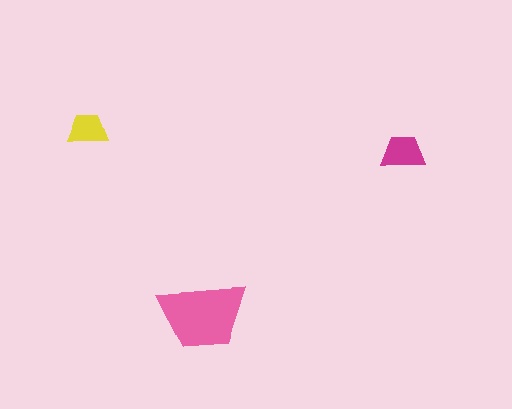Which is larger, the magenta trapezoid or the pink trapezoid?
The pink one.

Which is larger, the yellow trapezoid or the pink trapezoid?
The pink one.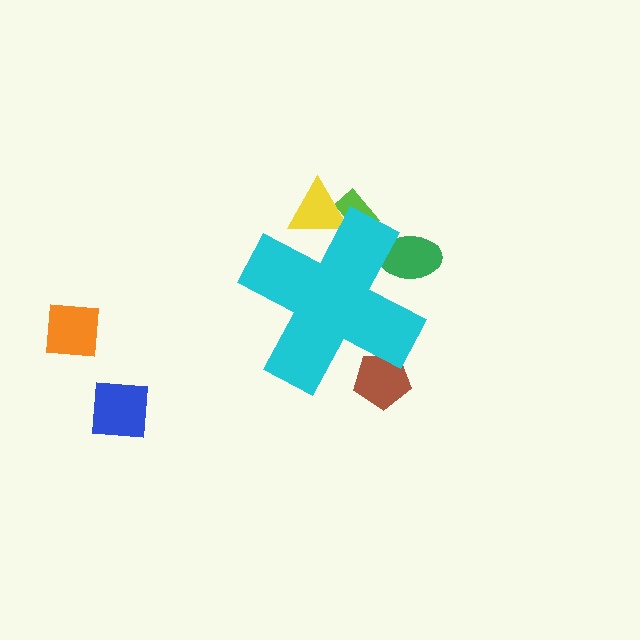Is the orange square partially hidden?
No, the orange square is fully visible.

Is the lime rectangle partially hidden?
Yes, the lime rectangle is partially hidden behind the cyan cross.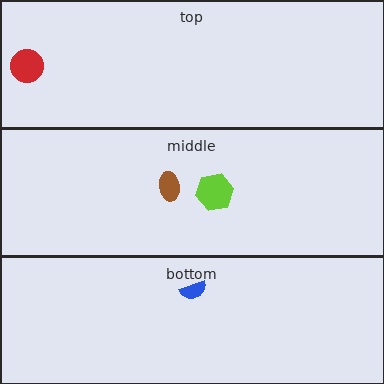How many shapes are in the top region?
1.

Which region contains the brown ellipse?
The middle region.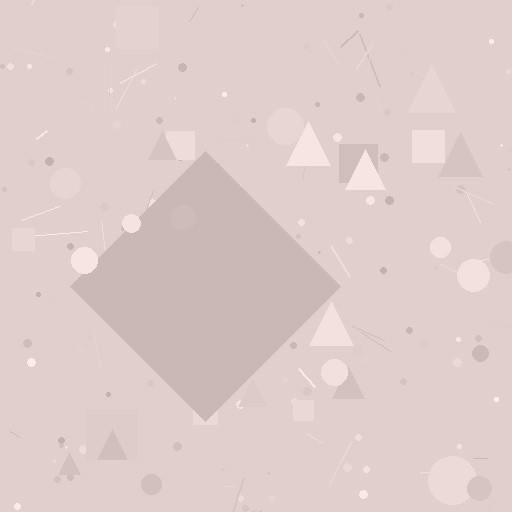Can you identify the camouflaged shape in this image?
The camouflaged shape is a diamond.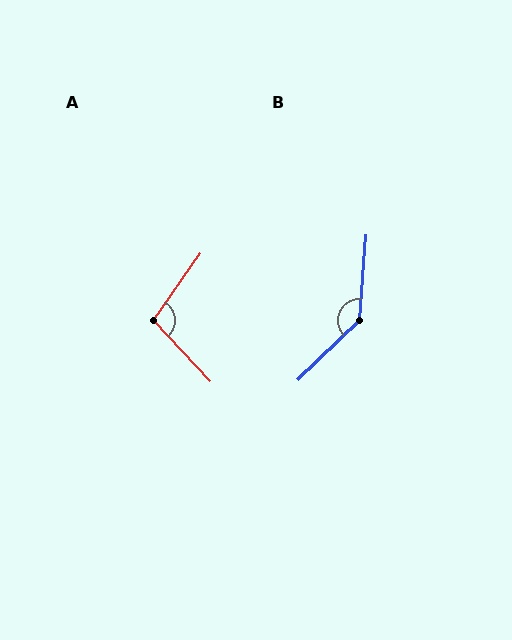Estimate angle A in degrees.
Approximately 102 degrees.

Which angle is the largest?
B, at approximately 138 degrees.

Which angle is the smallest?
A, at approximately 102 degrees.